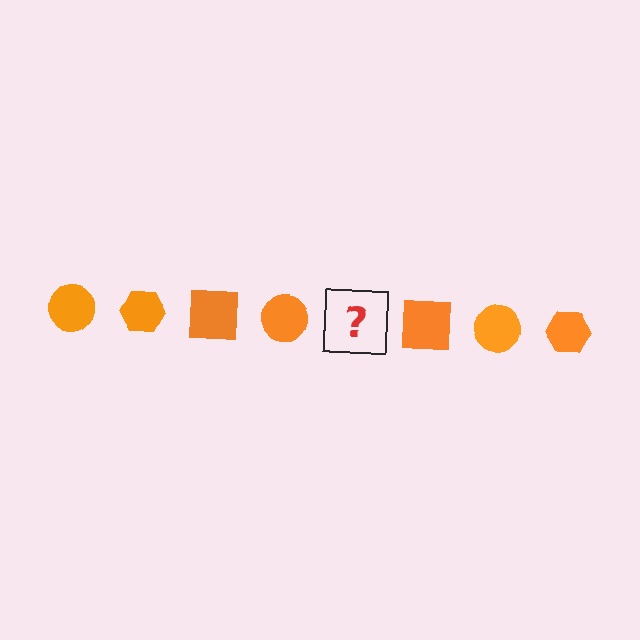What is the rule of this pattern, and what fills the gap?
The rule is that the pattern cycles through circle, hexagon, square shapes in orange. The gap should be filled with an orange hexagon.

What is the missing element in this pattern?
The missing element is an orange hexagon.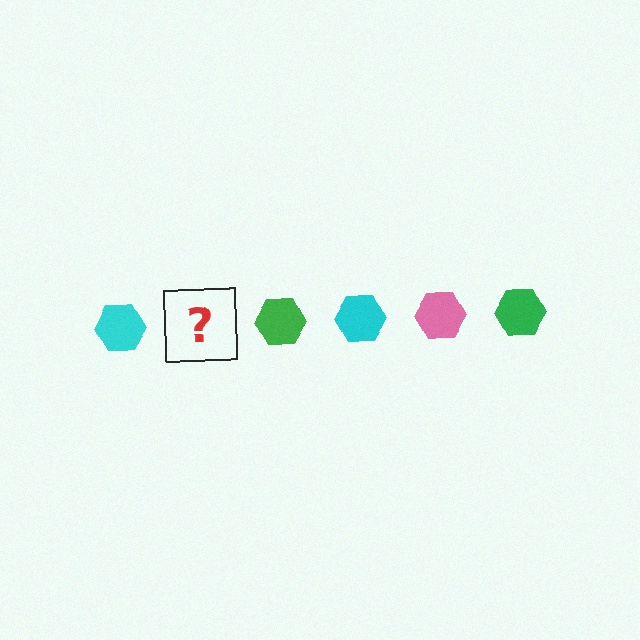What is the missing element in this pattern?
The missing element is a pink hexagon.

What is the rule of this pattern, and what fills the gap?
The rule is that the pattern cycles through cyan, pink, green hexagons. The gap should be filled with a pink hexagon.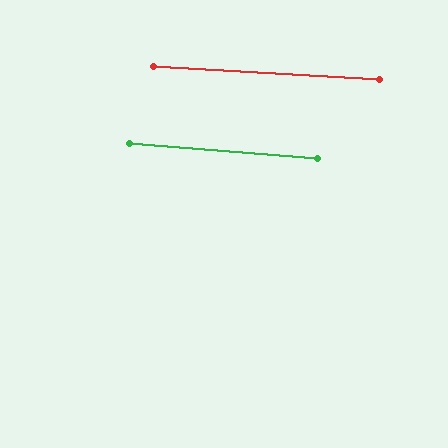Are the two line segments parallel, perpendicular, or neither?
Parallel — their directions differ by only 1.3°.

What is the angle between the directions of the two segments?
Approximately 1 degree.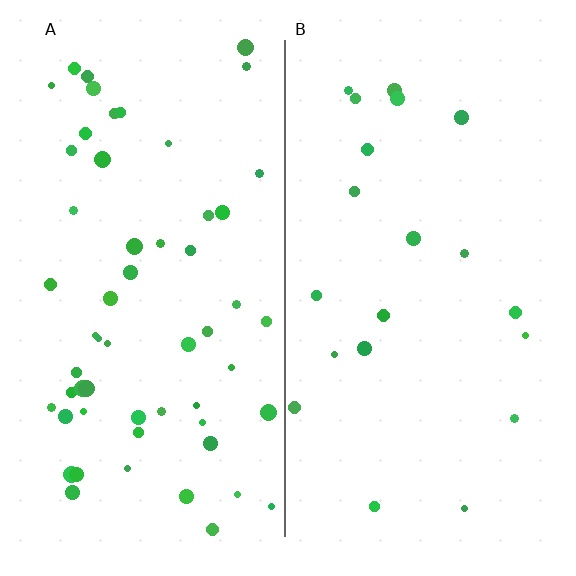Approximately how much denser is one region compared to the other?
Approximately 2.8× — region A over region B.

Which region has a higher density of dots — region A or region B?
A (the left).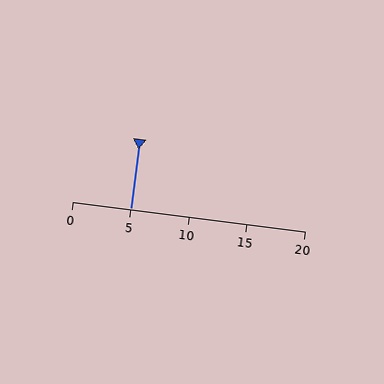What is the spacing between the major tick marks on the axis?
The major ticks are spaced 5 apart.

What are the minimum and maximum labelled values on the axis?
The axis runs from 0 to 20.